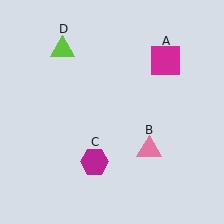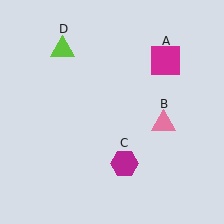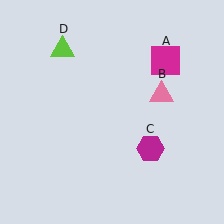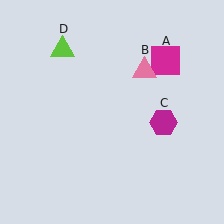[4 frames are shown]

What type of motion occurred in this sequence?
The pink triangle (object B), magenta hexagon (object C) rotated counterclockwise around the center of the scene.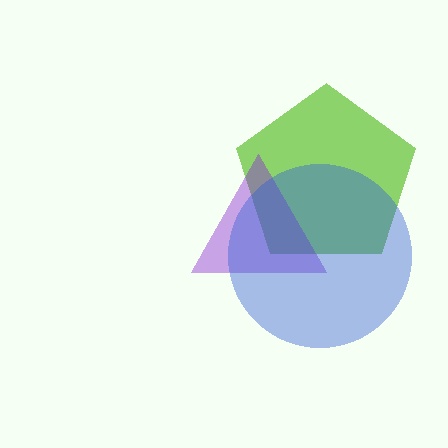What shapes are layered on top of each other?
The layered shapes are: a lime pentagon, a purple triangle, a blue circle.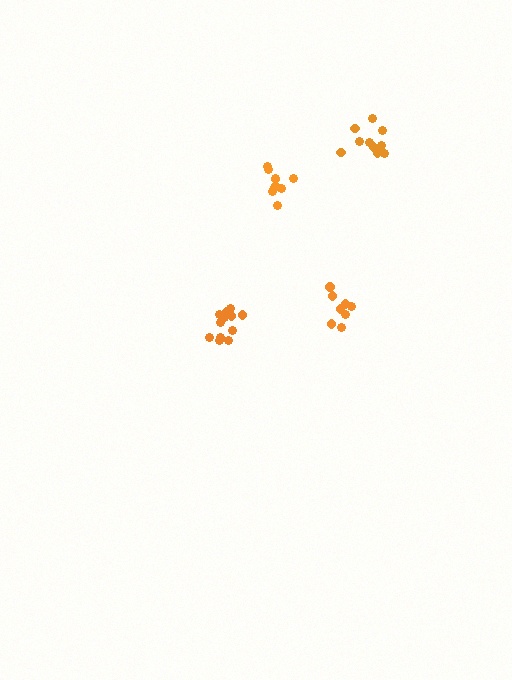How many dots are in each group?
Group 1: 12 dots, Group 2: 8 dots, Group 3: 10 dots, Group 4: 10 dots (40 total).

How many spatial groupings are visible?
There are 4 spatial groupings.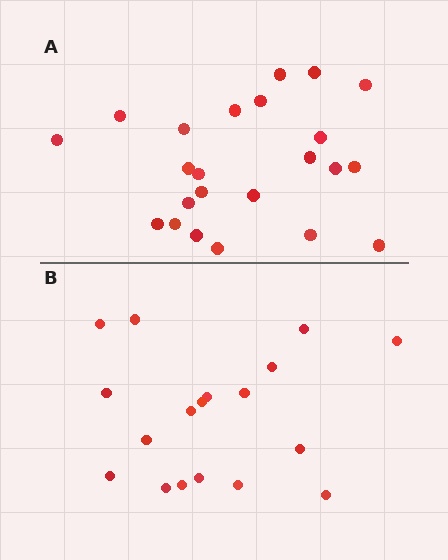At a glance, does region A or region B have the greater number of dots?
Region A (the top region) has more dots.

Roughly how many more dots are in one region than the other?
Region A has about 5 more dots than region B.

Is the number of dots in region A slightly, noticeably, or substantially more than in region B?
Region A has noticeably more, but not dramatically so. The ratio is roughly 1.3 to 1.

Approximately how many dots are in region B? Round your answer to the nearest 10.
About 20 dots. (The exact count is 18, which rounds to 20.)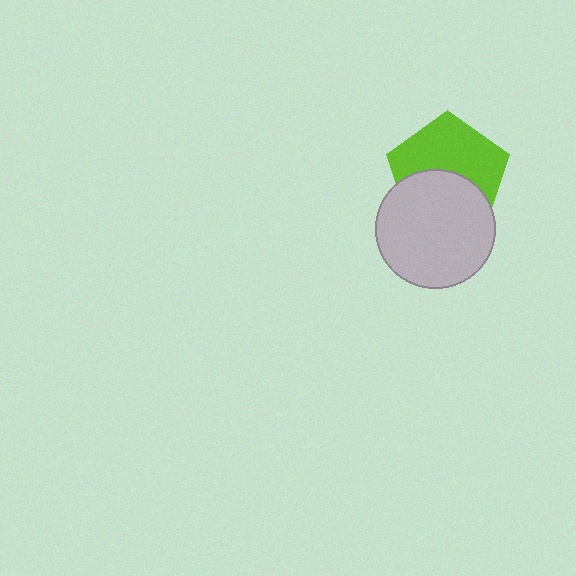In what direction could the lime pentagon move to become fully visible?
The lime pentagon could move up. That would shift it out from behind the light gray circle entirely.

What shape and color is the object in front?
The object in front is a light gray circle.